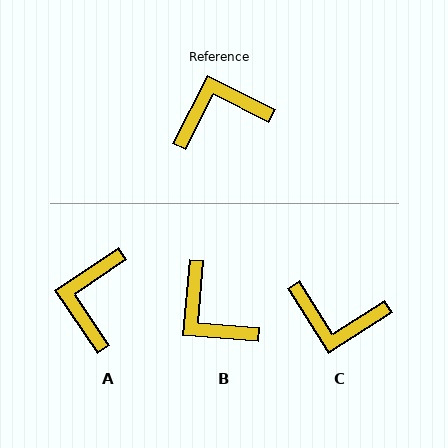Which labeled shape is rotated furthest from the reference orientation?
C, about 149 degrees away.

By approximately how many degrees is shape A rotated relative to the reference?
Approximately 61 degrees counter-clockwise.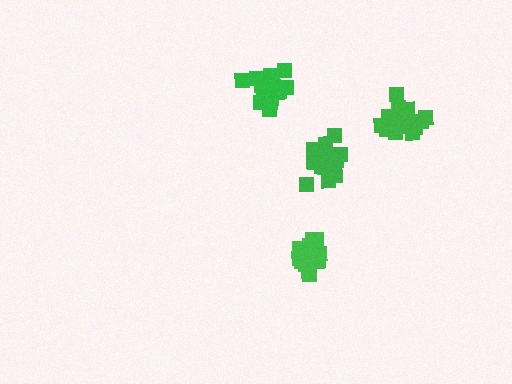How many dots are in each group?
Group 1: 17 dots, Group 2: 18 dots, Group 3: 18 dots, Group 4: 19 dots (72 total).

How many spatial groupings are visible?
There are 4 spatial groupings.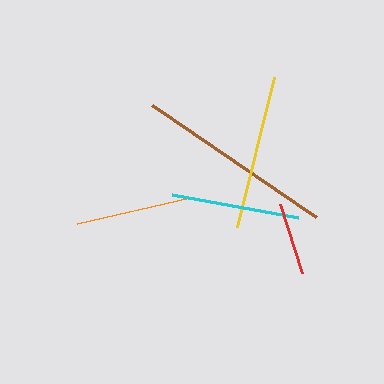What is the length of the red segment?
The red segment is approximately 72 pixels long.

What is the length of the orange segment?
The orange segment is approximately 116 pixels long.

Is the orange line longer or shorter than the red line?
The orange line is longer than the red line.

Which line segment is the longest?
The brown line is the longest at approximately 199 pixels.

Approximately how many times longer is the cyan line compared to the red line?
The cyan line is approximately 1.8 times the length of the red line.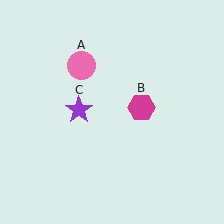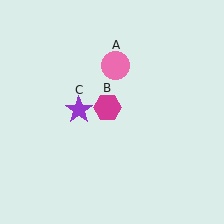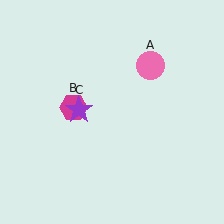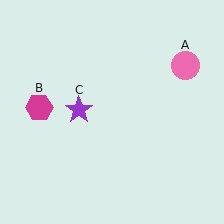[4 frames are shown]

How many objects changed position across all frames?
2 objects changed position: pink circle (object A), magenta hexagon (object B).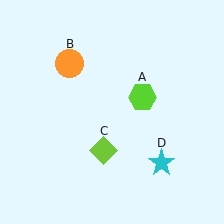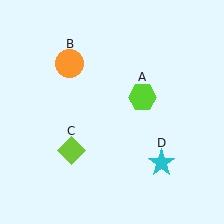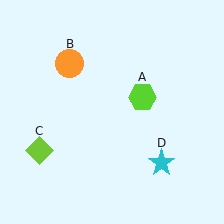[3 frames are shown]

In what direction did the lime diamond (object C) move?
The lime diamond (object C) moved left.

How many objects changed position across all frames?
1 object changed position: lime diamond (object C).